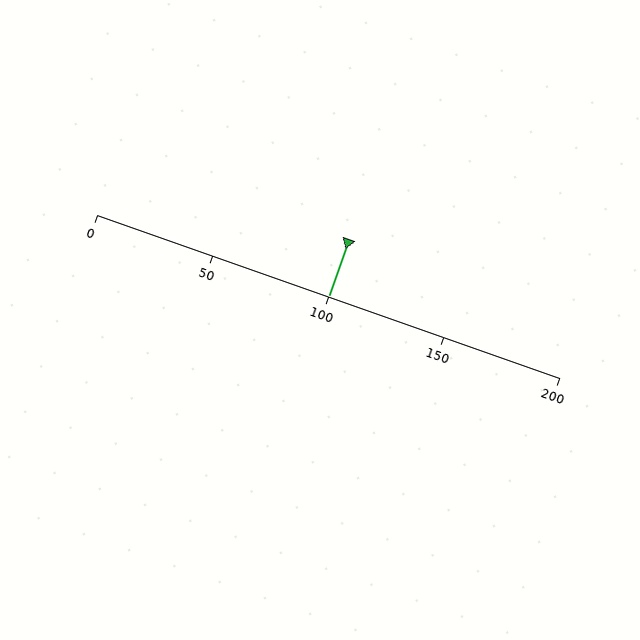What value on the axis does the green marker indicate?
The marker indicates approximately 100.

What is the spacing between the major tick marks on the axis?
The major ticks are spaced 50 apart.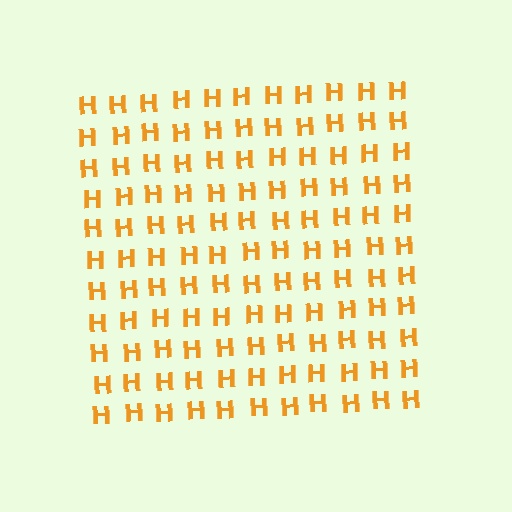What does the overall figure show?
The overall figure shows a square.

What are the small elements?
The small elements are letter H's.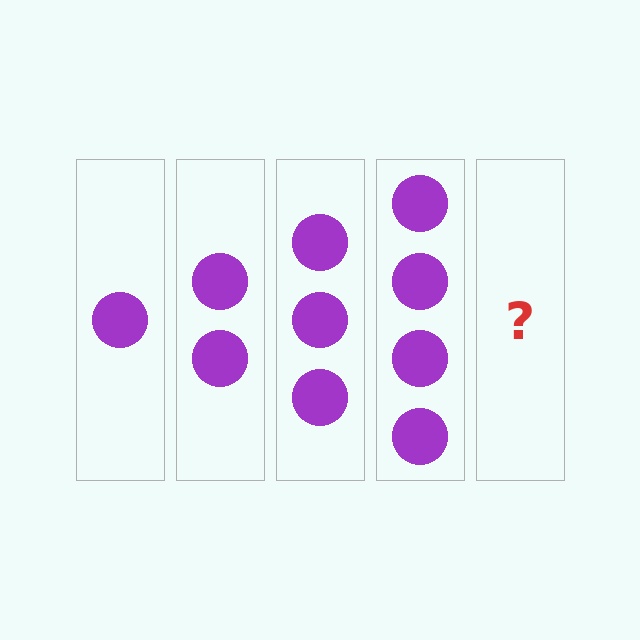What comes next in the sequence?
The next element should be 5 circles.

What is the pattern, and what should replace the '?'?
The pattern is that each step adds one more circle. The '?' should be 5 circles.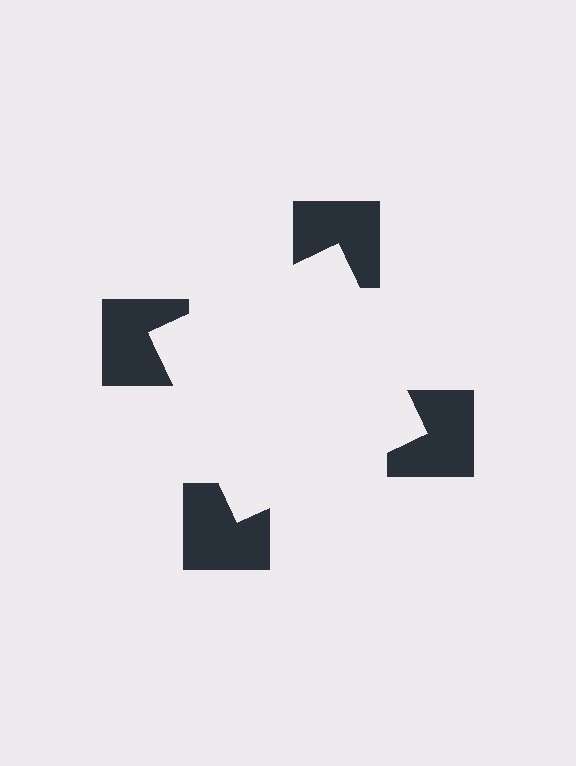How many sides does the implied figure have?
4 sides.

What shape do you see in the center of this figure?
An illusory square — its edges are inferred from the aligned wedge cuts in the notched squares, not physically drawn.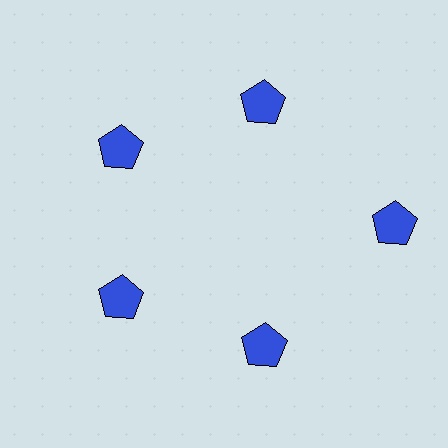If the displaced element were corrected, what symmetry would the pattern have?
It would have 5-fold rotational symmetry — the pattern would map onto itself every 72 degrees.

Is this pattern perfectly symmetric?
No. The 5 blue pentagons are arranged in a ring, but one element near the 3 o'clock position is pushed outward from the center, breaking the 5-fold rotational symmetry.